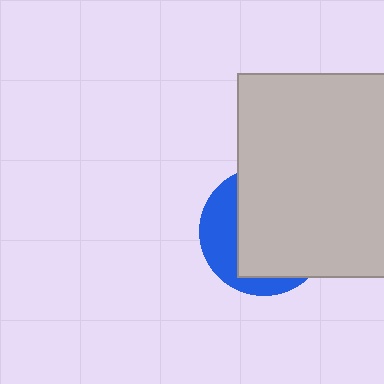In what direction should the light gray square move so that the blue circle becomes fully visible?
The light gray square should move right. That is the shortest direction to clear the overlap and leave the blue circle fully visible.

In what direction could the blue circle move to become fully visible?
The blue circle could move left. That would shift it out from behind the light gray square entirely.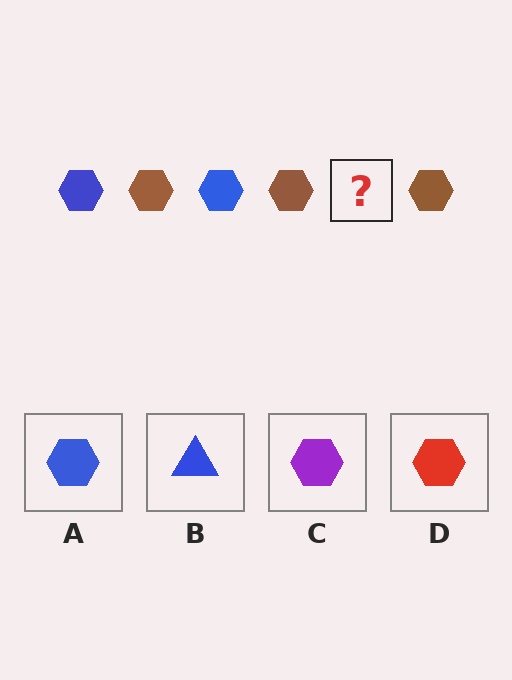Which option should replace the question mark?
Option A.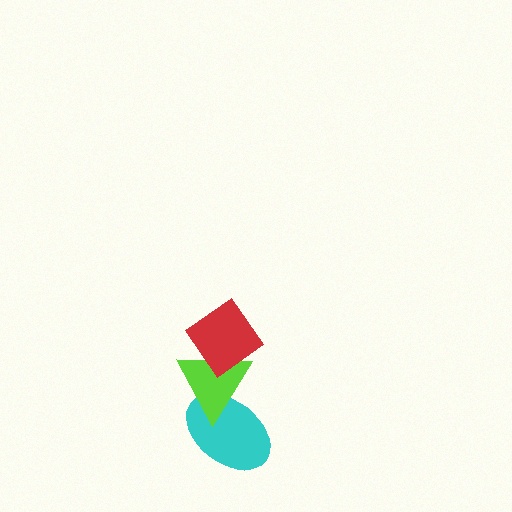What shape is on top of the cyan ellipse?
The lime triangle is on top of the cyan ellipse.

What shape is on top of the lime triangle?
The red diamond is on top of the lime triangle.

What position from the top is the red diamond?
The red diamond is 1st from the top.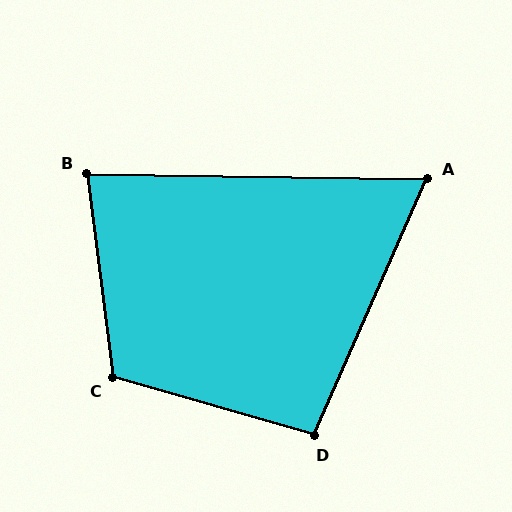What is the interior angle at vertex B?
Approximately 82 degrees (acute).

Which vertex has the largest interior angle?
C, at approximately 113 degrees.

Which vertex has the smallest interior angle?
A, at approximately 67 degrees.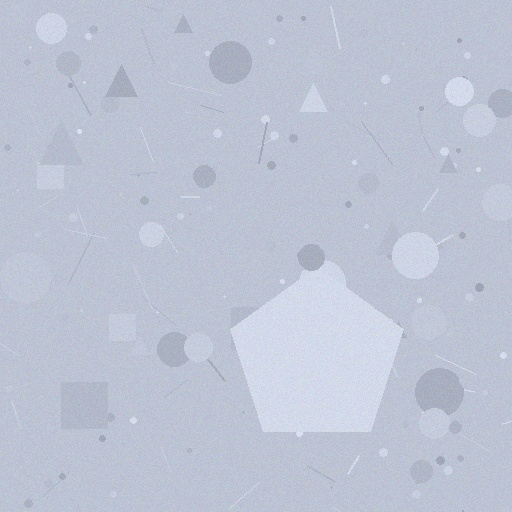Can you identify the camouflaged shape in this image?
The camouflaged shape is a pentagon.